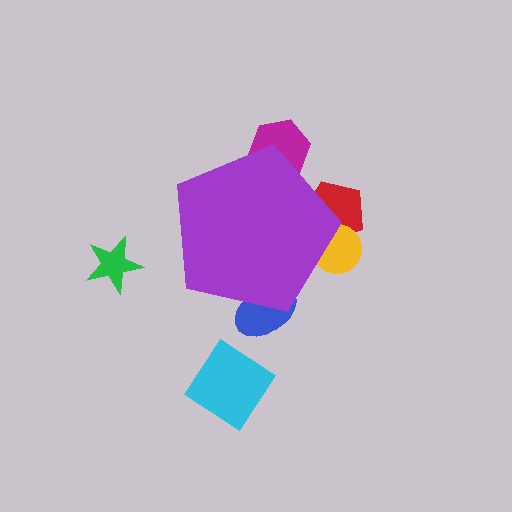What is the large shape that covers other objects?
A purple pentagon.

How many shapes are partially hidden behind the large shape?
4 shapes are partially hidden.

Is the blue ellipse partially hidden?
Yes, the blue ellipse is partially hidden behind the purple pentagon.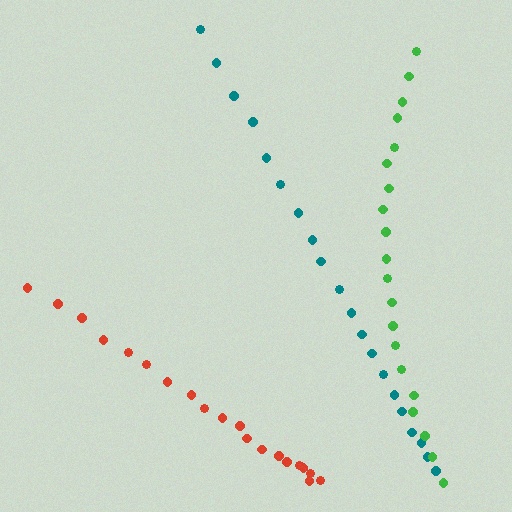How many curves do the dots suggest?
There are 3 distinct paths.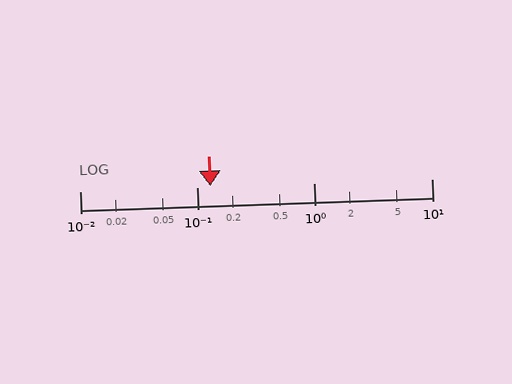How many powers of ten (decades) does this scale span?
The scale spans 3 decades, from 0.01 to 10.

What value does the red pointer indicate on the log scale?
The pointer indicates approximately 0.13.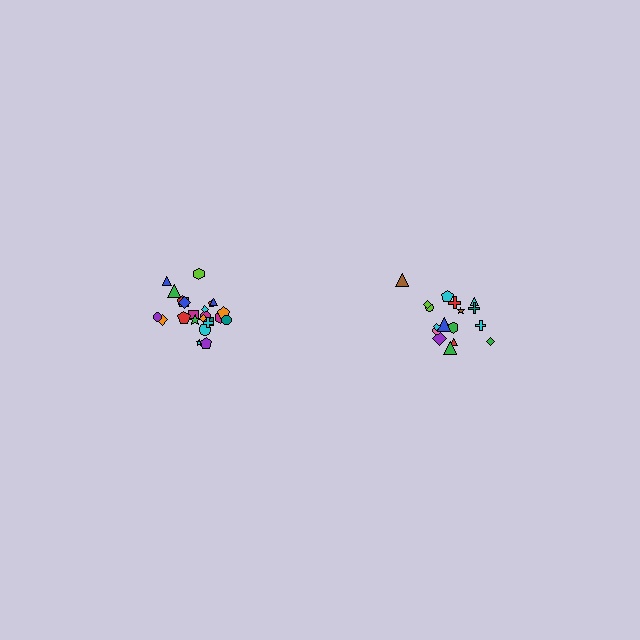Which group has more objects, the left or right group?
The left group.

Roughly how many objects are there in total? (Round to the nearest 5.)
Roughly 45 objects in total.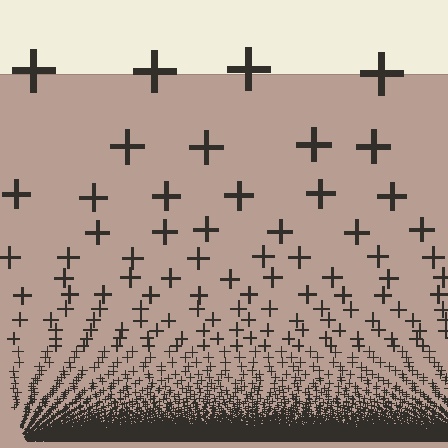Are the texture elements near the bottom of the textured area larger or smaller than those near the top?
Smaller. The gradient is inverted — elements near the bottom are smaller and denser.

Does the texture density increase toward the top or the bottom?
Density increases toward the bottom.